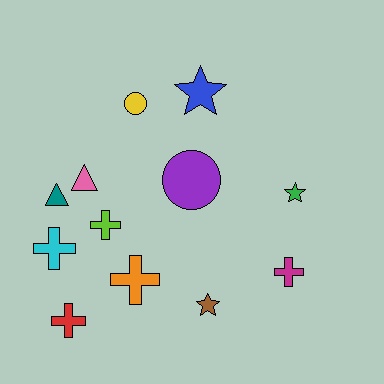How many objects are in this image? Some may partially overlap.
There are 12 objects.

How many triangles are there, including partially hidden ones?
There are 2 triangles.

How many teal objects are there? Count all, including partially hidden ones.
There is 1 teal object.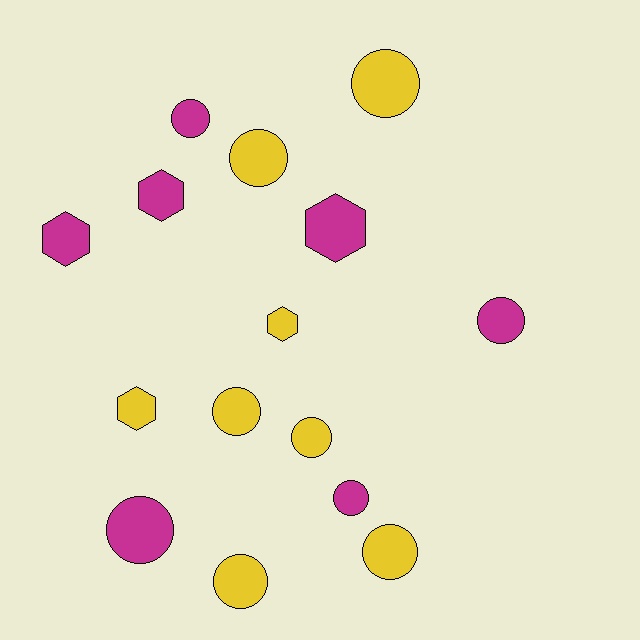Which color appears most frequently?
Yellow, with 8 objects.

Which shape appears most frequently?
Circle, with 10 objects.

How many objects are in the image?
There are 15 objects.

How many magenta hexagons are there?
There are 3 magenta hexagons.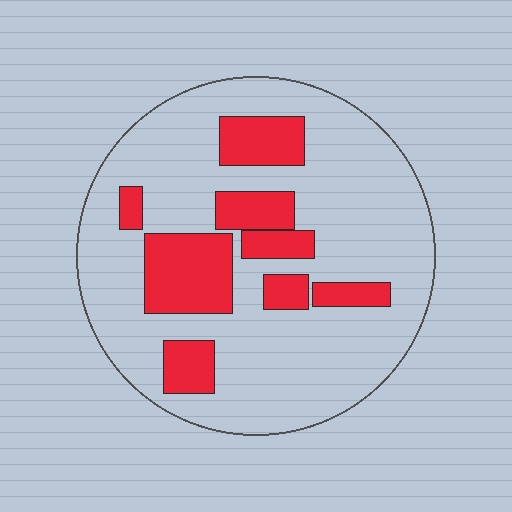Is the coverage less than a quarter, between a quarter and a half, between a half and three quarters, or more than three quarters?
Less than a quarter.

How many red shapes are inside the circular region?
8.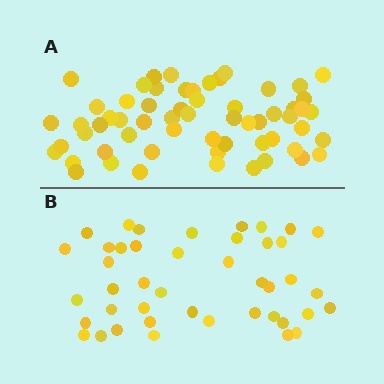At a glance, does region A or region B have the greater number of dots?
Region A (the top region) has more dots.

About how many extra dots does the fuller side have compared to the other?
Region A has approximately 15 more dots than region B.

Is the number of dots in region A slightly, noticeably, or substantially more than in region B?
Region A has noticeably more, but not dramatically so. The ratio is roughly 1.4 to 1.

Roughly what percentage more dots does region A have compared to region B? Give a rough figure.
About 40% more.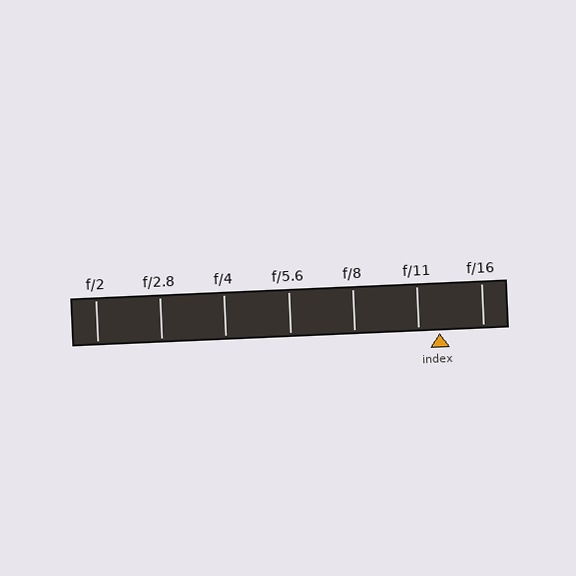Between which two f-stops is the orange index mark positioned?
The index mark is between f/11 and f/16.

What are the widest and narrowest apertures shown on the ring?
The widest aperture shown is f/2 and the narrowest is f/16.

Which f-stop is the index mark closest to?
The index mark is closest to f/11.